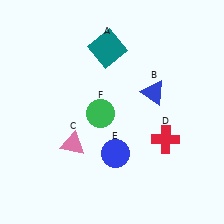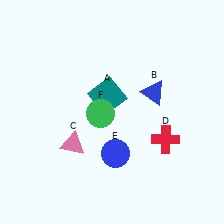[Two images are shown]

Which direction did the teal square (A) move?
The teal square (A) moved down.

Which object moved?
The teal square (A) moved down.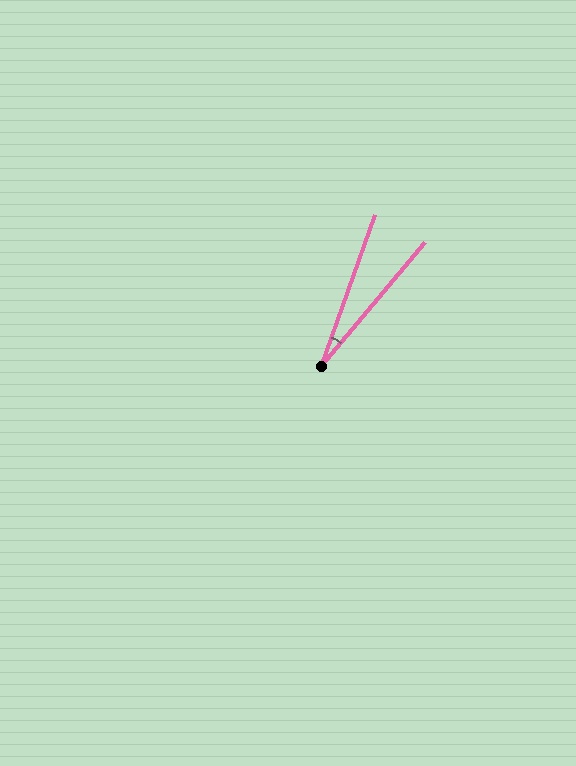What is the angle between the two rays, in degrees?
Approximately 20 degrees.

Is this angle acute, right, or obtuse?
It is acute.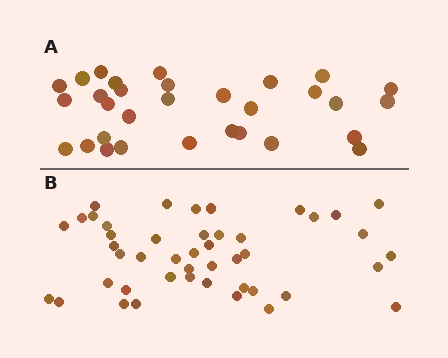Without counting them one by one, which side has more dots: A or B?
Region B (the bottom region) has more dots.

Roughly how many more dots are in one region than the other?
Region B has approximately 15 more dots than region A.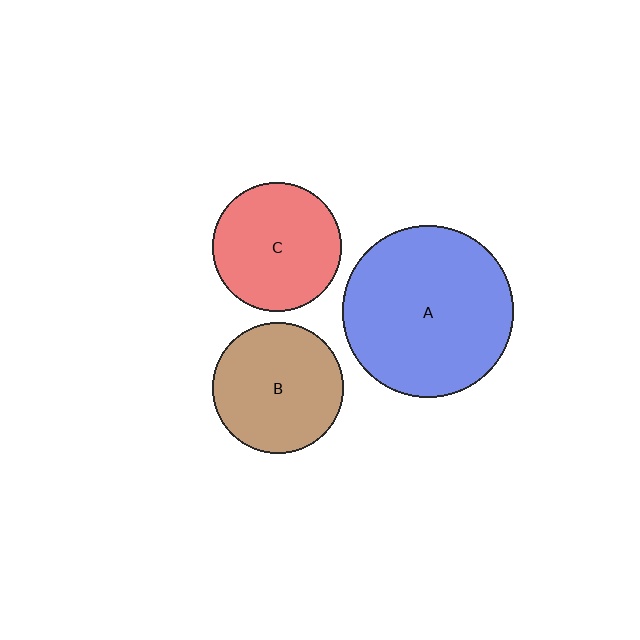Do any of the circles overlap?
No, none of the circles overlap.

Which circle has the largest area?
Circle A (blue).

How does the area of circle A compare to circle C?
Approximately 1.8 times.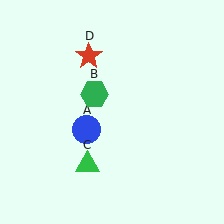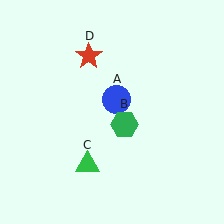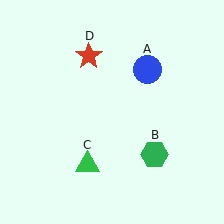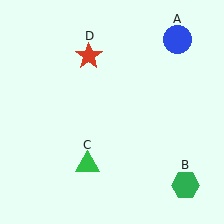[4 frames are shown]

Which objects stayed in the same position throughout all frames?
Green triangle (object C) and red star (object D) remained stationary.